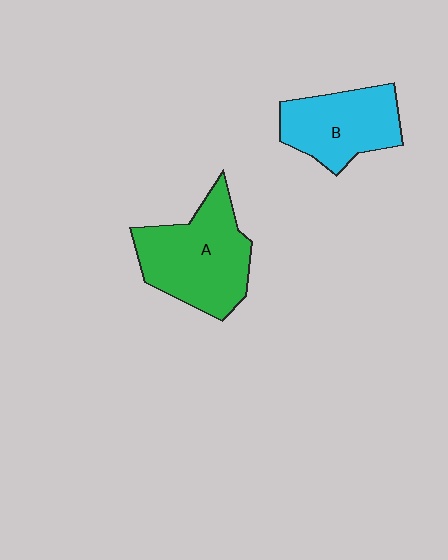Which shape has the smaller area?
Shape B (cyan).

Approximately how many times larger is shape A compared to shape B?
Approximately 1.3 times.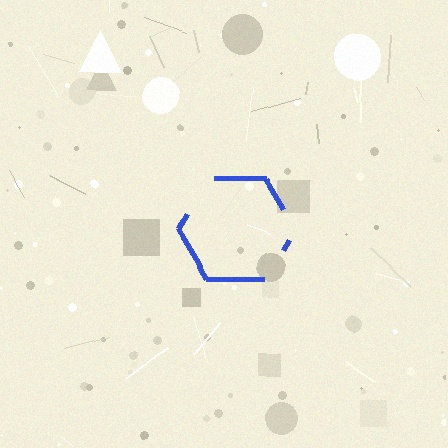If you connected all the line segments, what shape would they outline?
They would outline a hexagon.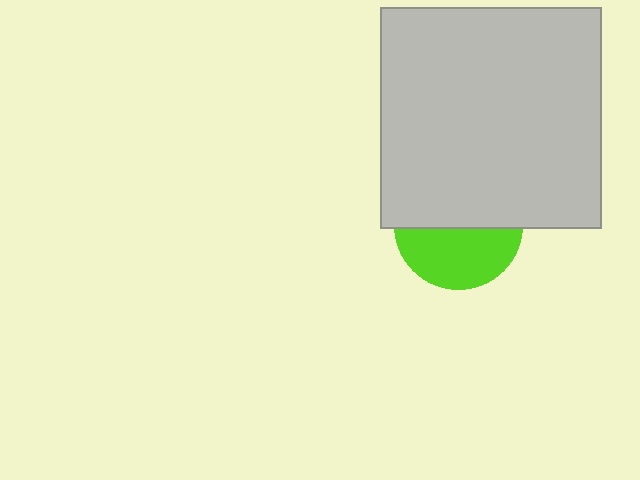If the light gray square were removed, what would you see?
You would see the complete lime circle.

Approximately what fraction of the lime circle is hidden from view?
Roughly 54% of the lime circle is hidden behind the light gray square.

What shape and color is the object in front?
The object in front is a light gray square.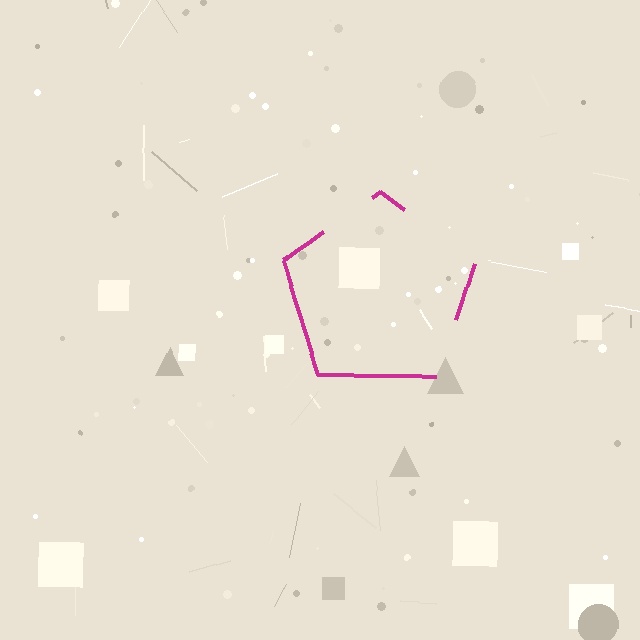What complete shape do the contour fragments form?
The contour fragments form a pentagon.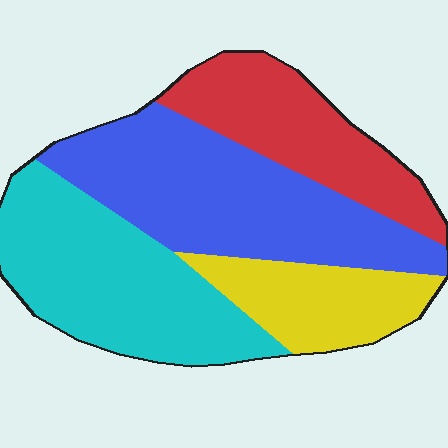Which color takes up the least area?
Yellow, at roughly 15%.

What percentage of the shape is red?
Red takes up about one fifth (1/5) of the shape.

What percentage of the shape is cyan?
Cyan covers 30% of the shape.